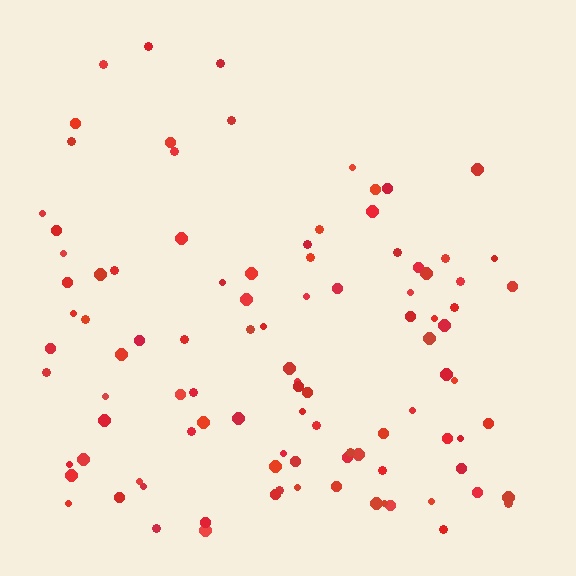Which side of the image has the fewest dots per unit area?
The top.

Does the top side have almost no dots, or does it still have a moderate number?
Still a moderate number, just noticeably fewer than the bottom.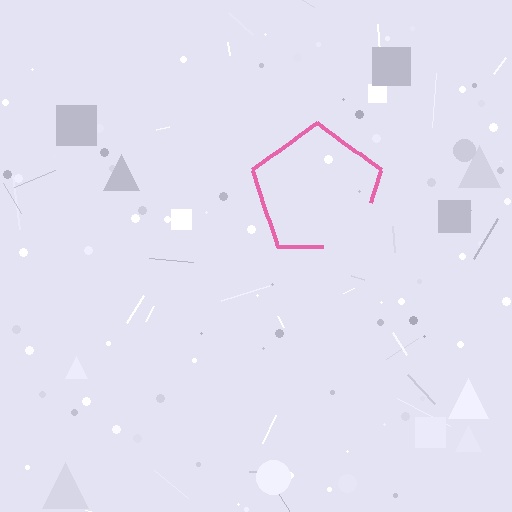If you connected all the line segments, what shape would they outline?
They would outline a pentagon.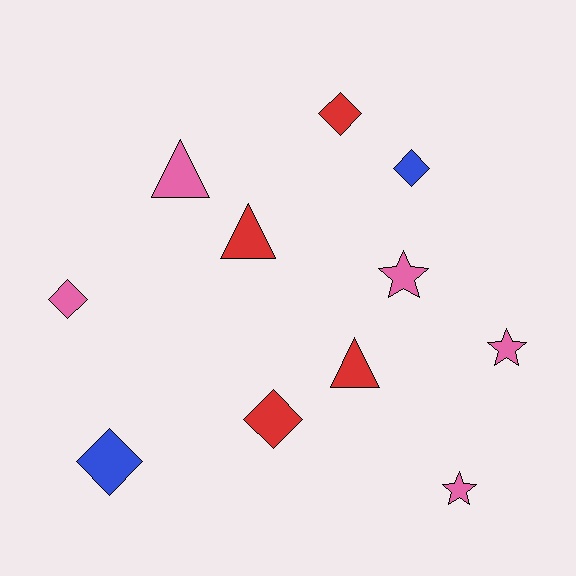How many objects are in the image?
There are 11 objects.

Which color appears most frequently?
Pink, with 5 objects.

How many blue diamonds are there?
There are 2 blue diamonds.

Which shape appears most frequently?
Diamond, with 5 objects.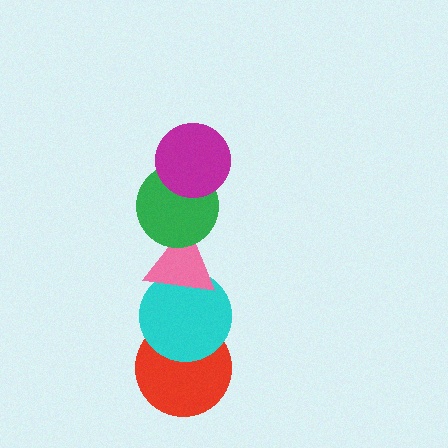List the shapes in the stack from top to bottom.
From top to bottom: the magenta circle, the green circle, the pink triangle, the cyan circle, the red circle.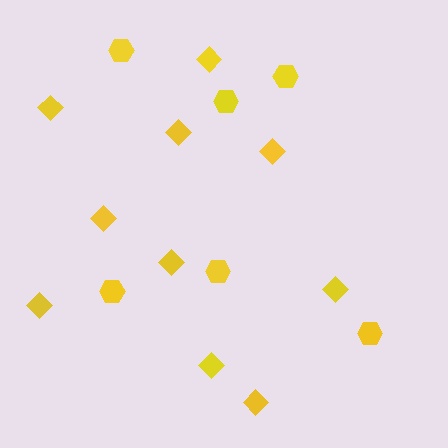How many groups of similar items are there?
There are 2 groups: one group of hexagons (6) and one group of diamonds (10).